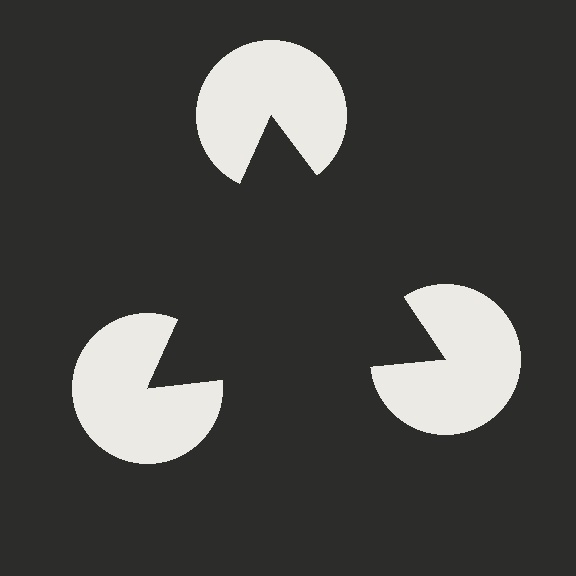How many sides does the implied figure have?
3 sides.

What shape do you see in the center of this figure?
An illusory triangle — its edges are inferred from the aligned wedge cuts in the pac-man discs, not physically drawn.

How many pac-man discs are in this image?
There are 3 — one at each vertex of the illusory triangle.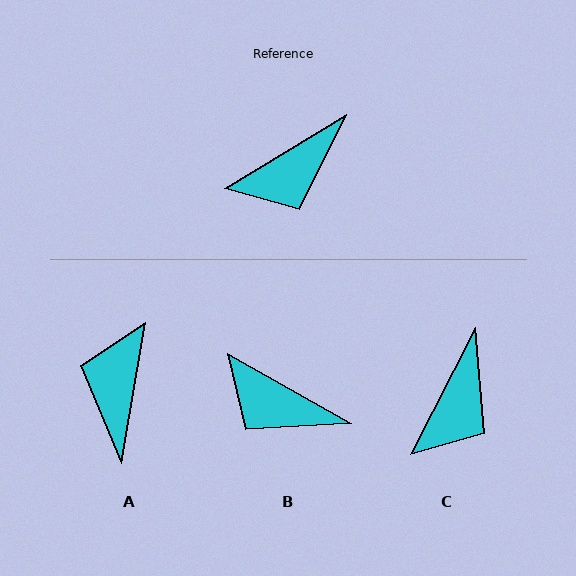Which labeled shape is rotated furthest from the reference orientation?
A, about 131 degrees away.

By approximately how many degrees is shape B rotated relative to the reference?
Approximately 61 degrees clockwise.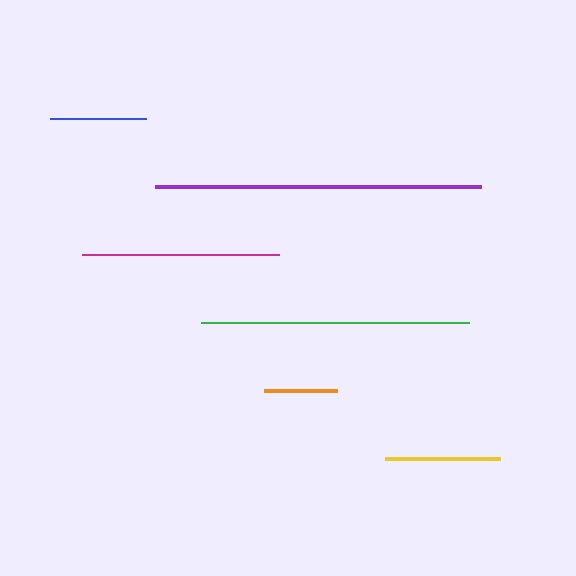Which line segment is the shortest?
The orange line is the shortest at approximately 73 pixels.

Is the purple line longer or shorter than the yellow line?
The purple line is longer than the yellow line.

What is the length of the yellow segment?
The yellow segment is approximately 115 pixels long.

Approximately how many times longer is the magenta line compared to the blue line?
The magenta line is approximately 2.0 times the length of the blue line.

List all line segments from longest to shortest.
From longest to shortest: purple, green, magenta, yellow, blue, orange.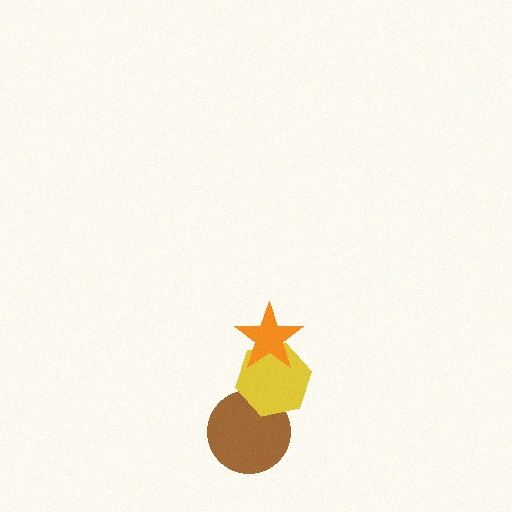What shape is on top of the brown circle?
The yellow hexagon is on top of the brown circle.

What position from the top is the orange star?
The orange star is 1st from the top.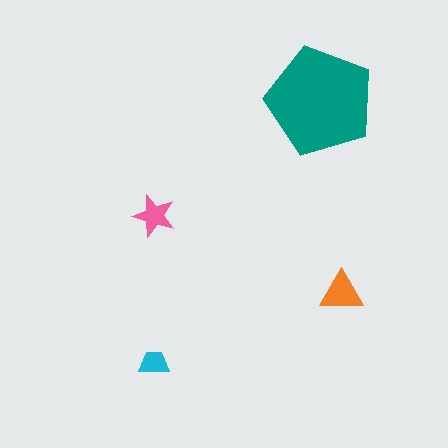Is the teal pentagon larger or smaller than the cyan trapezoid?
Larger.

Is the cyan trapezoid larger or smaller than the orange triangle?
Smaller.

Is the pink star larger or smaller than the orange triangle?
Smaller.